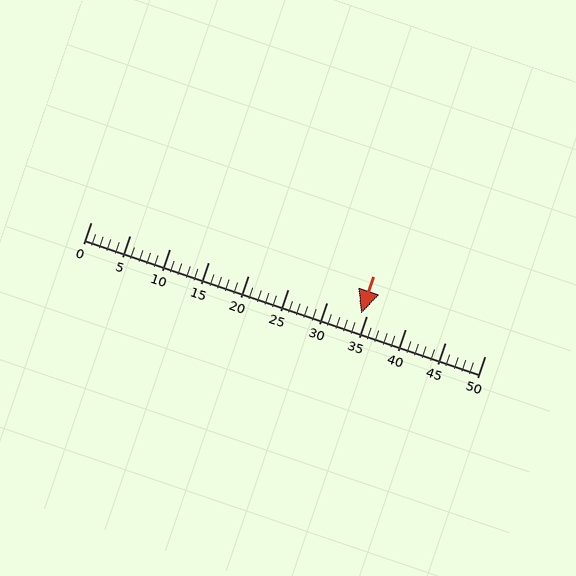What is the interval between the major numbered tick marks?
The major tick marks are spaced 5 units apart.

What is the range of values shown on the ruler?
The ruler shows values from 0 to 50.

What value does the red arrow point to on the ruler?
The red arrow points to approximately 34.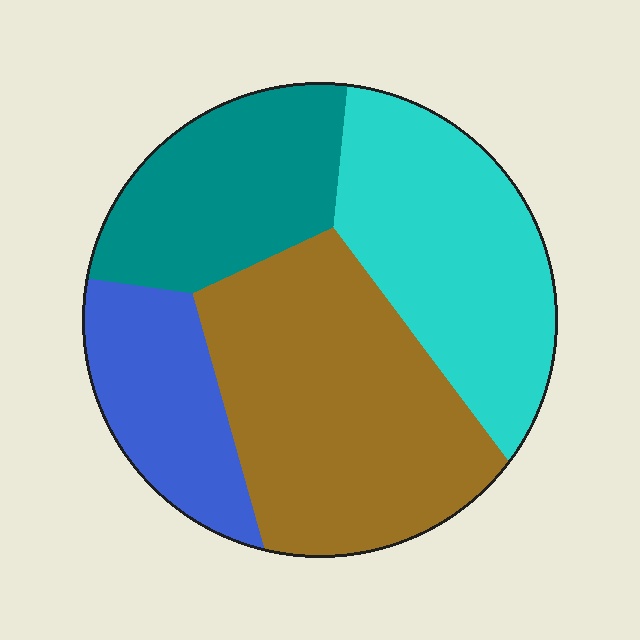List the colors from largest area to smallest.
From largest to smallest: brown, cyan, teal, blue.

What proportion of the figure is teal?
Teal covers roughly 20% of the figure.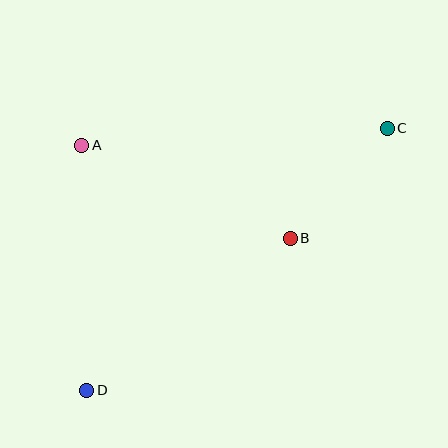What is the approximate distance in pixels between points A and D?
The distance between A and D is approximately 245 pixels.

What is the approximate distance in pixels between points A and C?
The distance between A and C is approximately 306 pixels.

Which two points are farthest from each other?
Points C and D are farthest from each other.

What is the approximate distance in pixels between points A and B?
The distance between A and B is approximately 228 pixels.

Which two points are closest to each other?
Points B and C are closest to each other.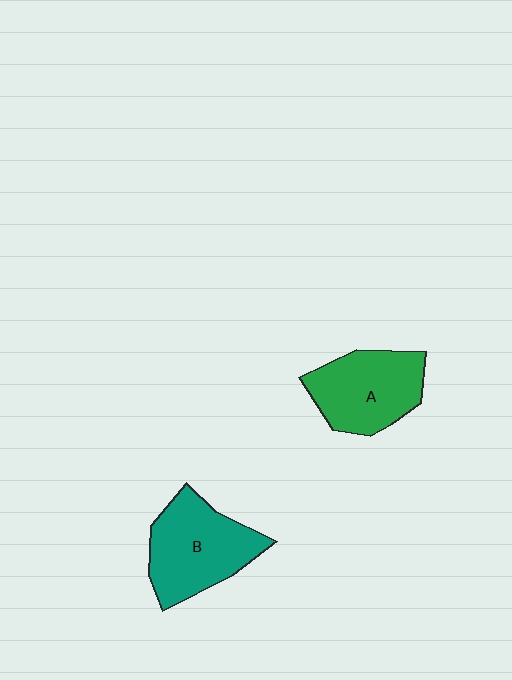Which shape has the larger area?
Shape B (teal).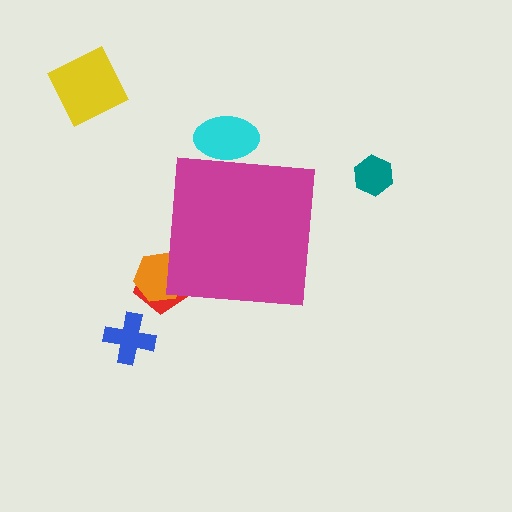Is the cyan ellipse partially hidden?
Yes, the cyan ellipse is partially hidden behind the magenta square.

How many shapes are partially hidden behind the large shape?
3 shapes are partially hidden.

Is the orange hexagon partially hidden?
Yes, the orange hexagon is partially hidden behind the magenta square.